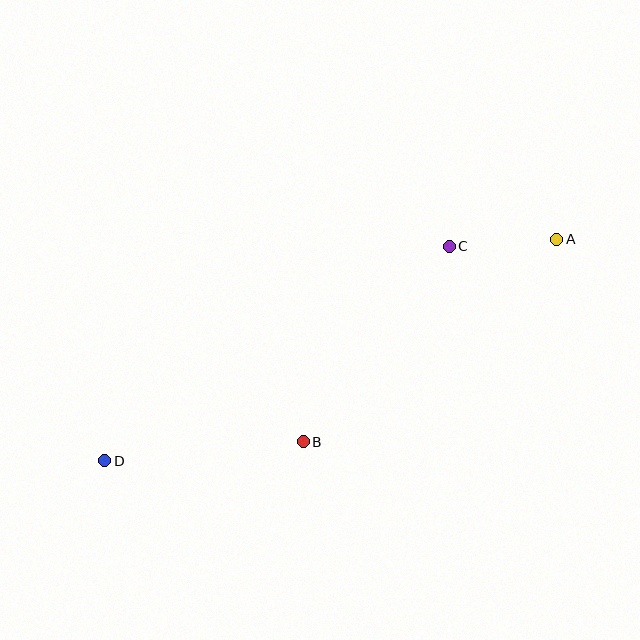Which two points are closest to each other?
Points A and C are closest to each other.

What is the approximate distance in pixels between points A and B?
The distance between A and B is approximately 325 pixels.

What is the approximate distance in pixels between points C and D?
The distance between C and D is approximately 406 pixels.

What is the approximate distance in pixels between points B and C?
The distance between B and C is approximately 244 pixels.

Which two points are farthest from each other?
Points A and D are farthest from each other.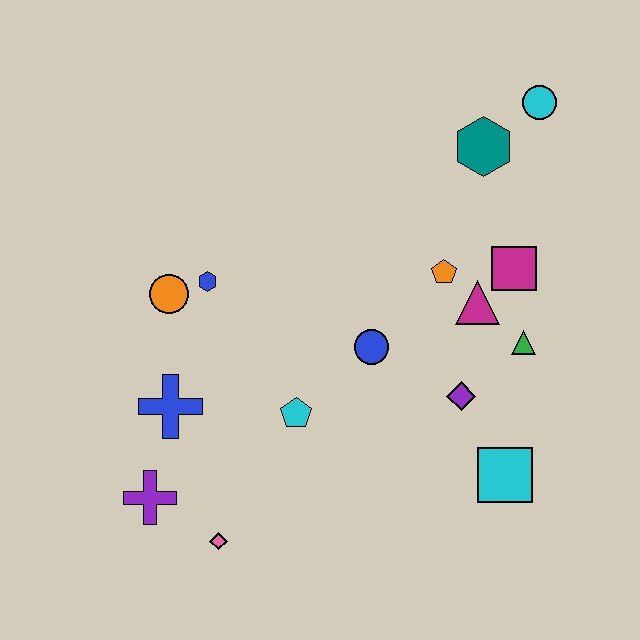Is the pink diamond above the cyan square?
No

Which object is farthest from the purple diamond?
The purple cross is farthest from the purple diamond.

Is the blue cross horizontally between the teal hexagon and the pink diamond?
No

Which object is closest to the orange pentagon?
The magenta triangle is closest to the orange pentagon.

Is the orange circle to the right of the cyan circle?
No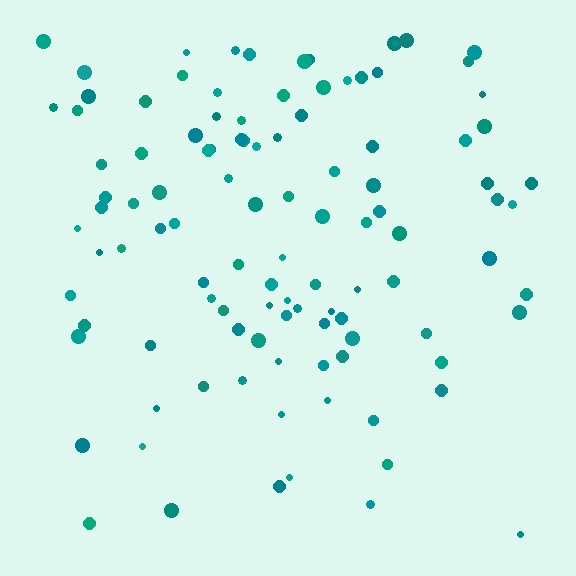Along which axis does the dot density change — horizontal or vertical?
Vertical.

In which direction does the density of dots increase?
From bottom to top, with the top side densest.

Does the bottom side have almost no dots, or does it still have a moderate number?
Still a moderate number, just noticeably fewer than the top.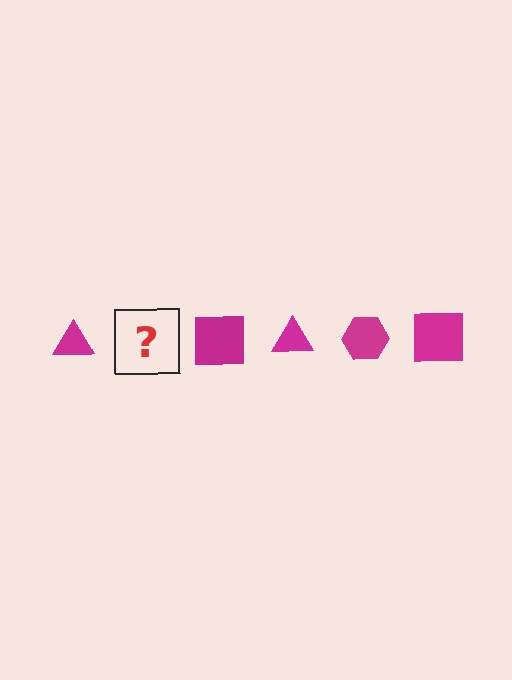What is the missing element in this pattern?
The missing element is a magenta hexagon.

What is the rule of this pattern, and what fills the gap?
The rule is that the pattern cycles through triangle, hexagon, square shapes in magenta. The gap should be filled with a magenta hexagon.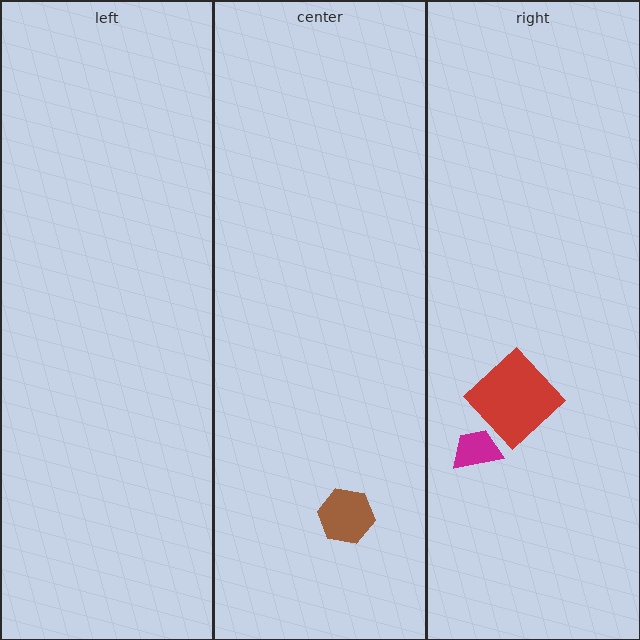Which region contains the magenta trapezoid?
The right region.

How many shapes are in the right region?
2.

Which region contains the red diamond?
The right region.